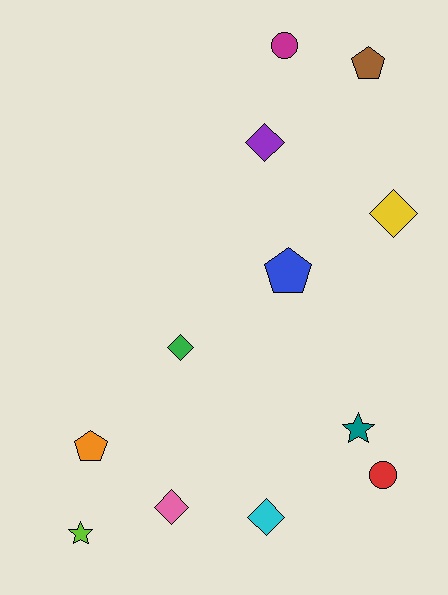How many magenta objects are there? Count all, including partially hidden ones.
There is 1 magenta object.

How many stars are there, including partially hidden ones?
There are 2 stars.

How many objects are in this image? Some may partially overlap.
There are 12 objects.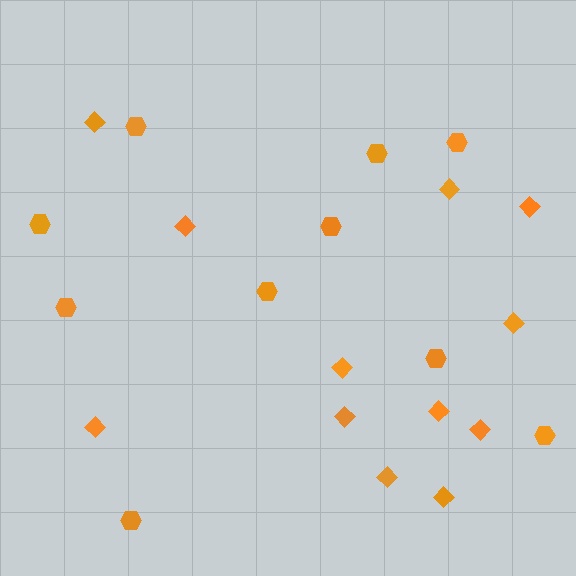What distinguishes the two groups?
There are 2 groups: one group of diamonds (12) and one group of hexagons (10).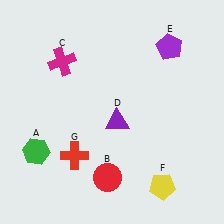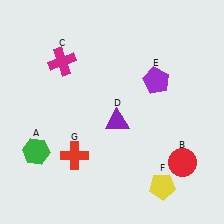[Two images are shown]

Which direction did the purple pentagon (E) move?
The purple pentagon (E) moved down.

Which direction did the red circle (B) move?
The red circle (B) moved right.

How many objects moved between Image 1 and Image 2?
2 objects moved between the two images.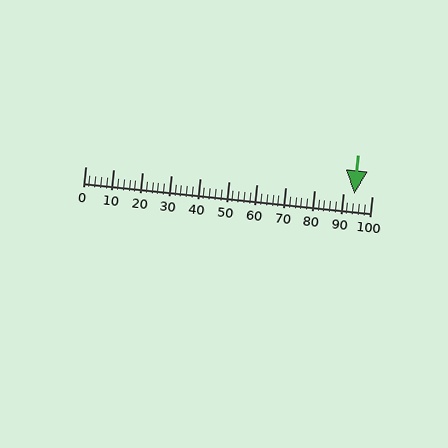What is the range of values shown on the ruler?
The ruler shows values from 0 to 100.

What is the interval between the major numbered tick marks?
The major tick marks are spaced 10 units apart.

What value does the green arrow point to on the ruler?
The green arrow points to approximately 94.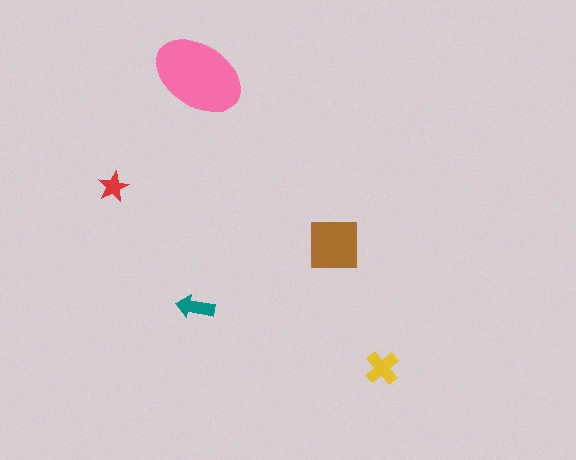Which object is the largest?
The pink ellipse.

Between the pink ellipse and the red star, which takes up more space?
The pink ellipse.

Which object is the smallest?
The red star.